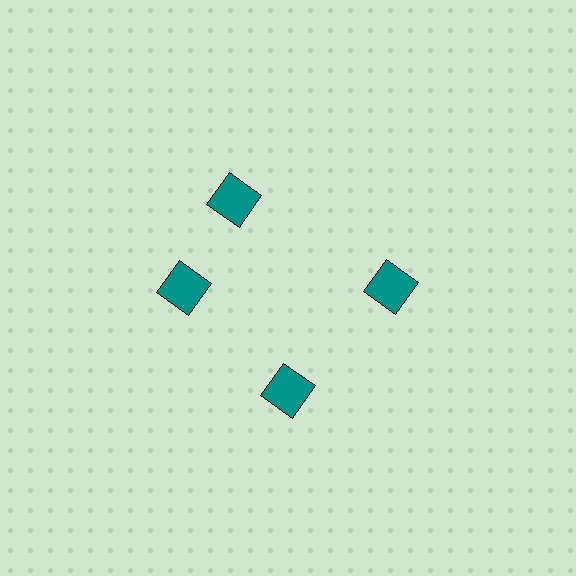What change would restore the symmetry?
The symmetry would be restored by rotating it back into even spacing with its neighbors so that all 4 squares sit at equal angles and equal distance from the center.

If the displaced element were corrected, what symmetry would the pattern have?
It would have 4-fold rotational symmetry — the pattern would map onto itself every 90 degrees.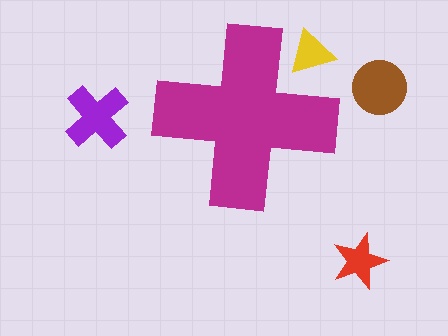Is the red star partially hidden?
No, the red star is fully visible.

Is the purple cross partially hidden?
No, the purple cross is fully visible.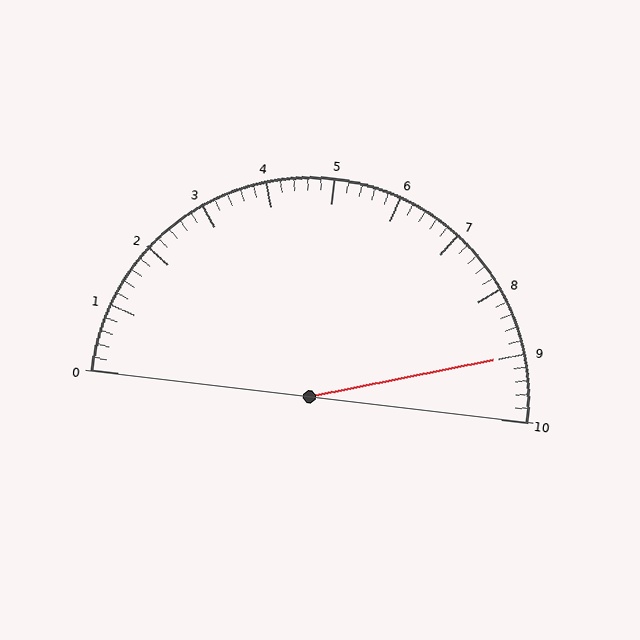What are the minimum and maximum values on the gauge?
The gauge ranges from 0 to 10.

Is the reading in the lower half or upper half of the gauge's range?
The reading is in the upper half of the range (0 to 10).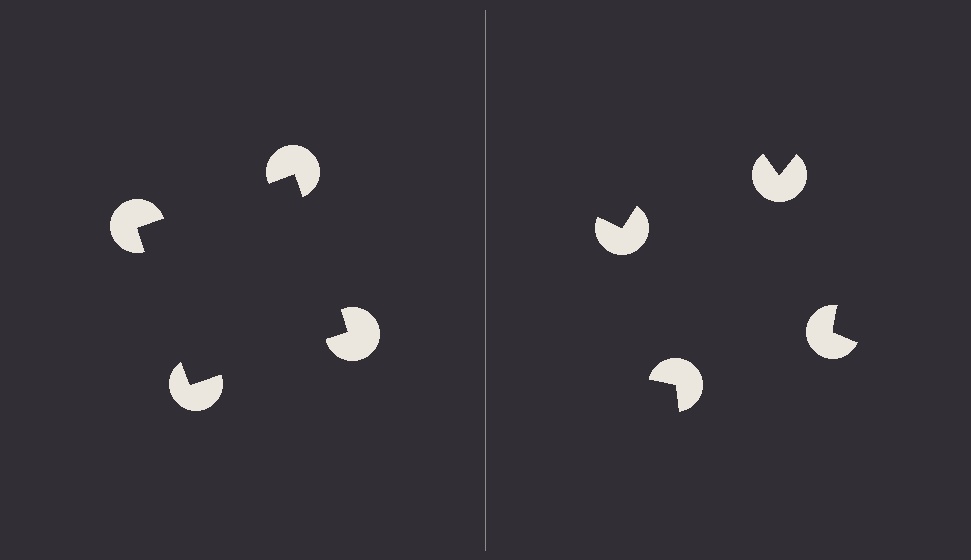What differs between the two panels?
The pac-man discs are positioned identically on both sides; only the wedge orientations differ. On the left they align to a square; on the right they are misaligned.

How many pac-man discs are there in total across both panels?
8 — 4 on each side.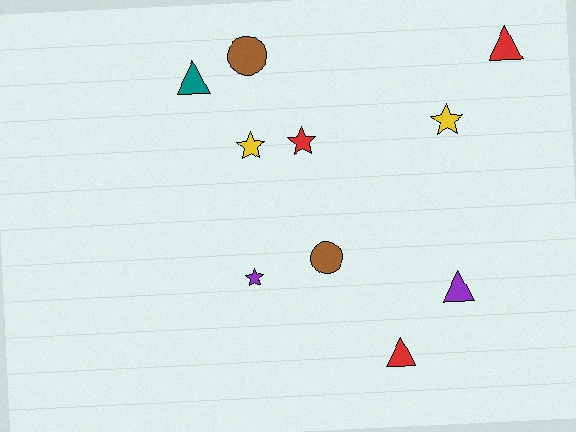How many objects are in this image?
There are 10 objects.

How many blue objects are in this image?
There are no blue objects.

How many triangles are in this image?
There are 4 triangles.